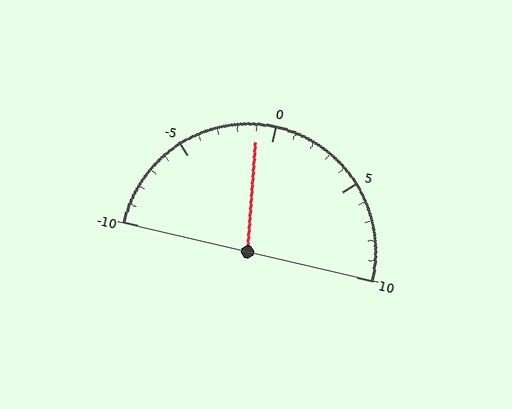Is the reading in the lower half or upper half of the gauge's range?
The reading is in the lower half of the range (-10 to 10).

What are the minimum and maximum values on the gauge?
The gauge ranges from -10 to 10.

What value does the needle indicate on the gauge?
The needle indicates approximately -1.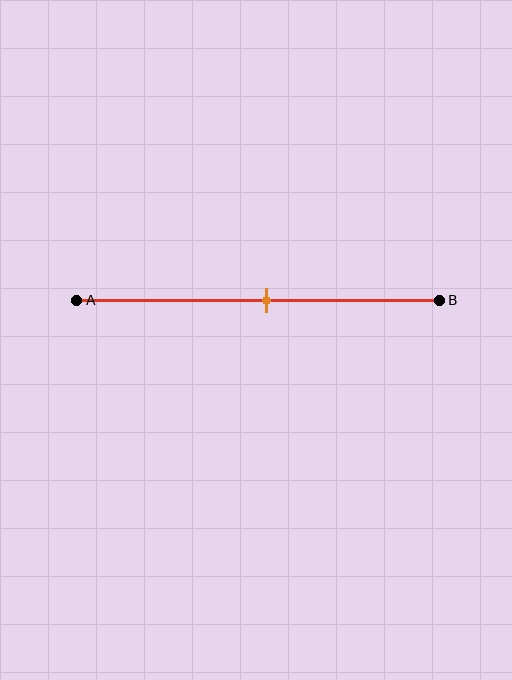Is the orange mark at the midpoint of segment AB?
Yes, the mark is approximately at the midpoint.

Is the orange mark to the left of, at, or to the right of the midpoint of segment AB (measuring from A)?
The orange mark is approximately at the midpoint of segment AB.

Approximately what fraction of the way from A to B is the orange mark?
The orange mark is approximately 50% of the way from A to B.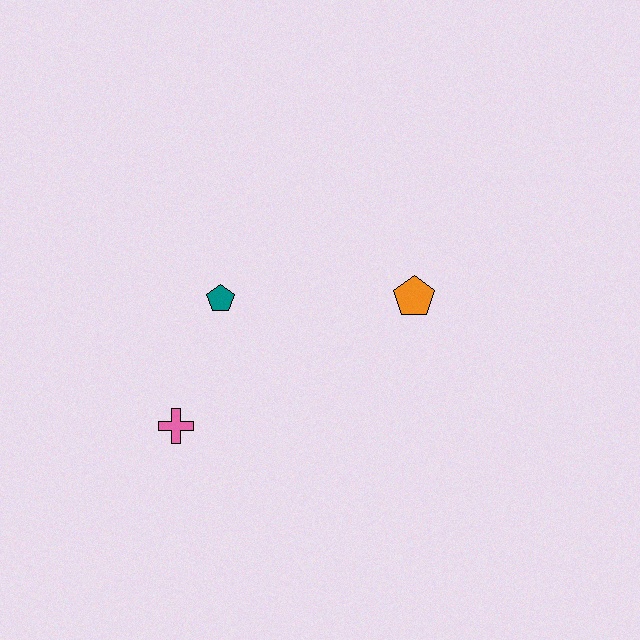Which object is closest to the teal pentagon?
The pink cross is closest to the teal pentagon.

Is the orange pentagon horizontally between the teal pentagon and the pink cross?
No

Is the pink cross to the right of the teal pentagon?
No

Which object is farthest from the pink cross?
The orange pentagon is farthest from the pink cross.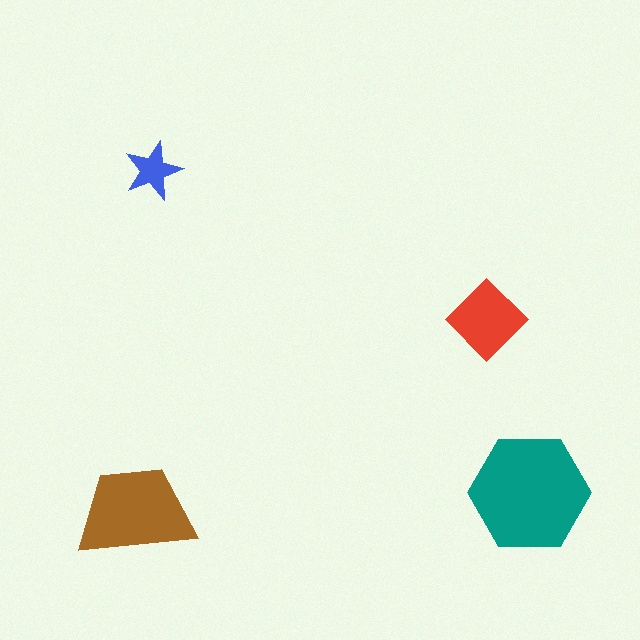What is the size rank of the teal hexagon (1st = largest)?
1st.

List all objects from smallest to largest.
The blue star, the red diamond, the brown trapezoid, the teal hexagon.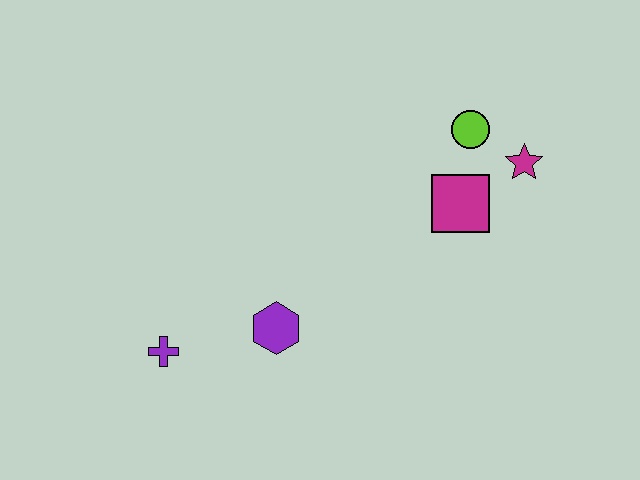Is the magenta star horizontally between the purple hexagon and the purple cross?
No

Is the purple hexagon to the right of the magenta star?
No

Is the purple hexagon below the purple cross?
No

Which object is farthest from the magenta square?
The purple cross is farthest from the magenta square.